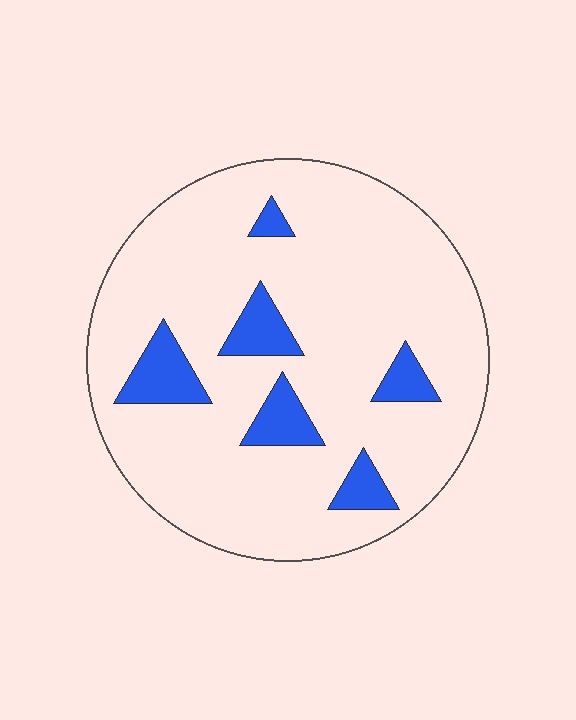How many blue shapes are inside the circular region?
6.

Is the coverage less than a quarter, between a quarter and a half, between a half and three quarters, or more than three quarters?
Less than a quarter.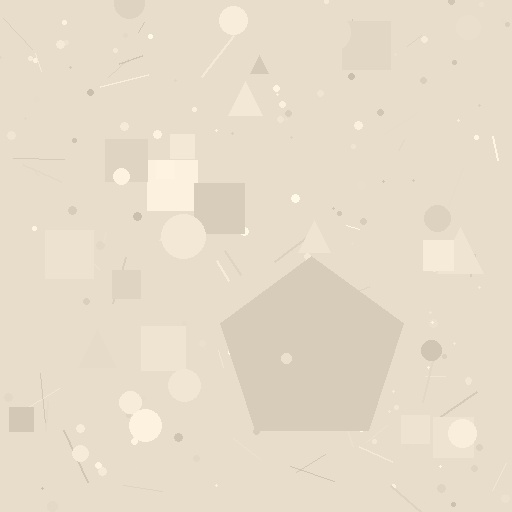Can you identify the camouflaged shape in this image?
The camouflaged shape is a pentagon.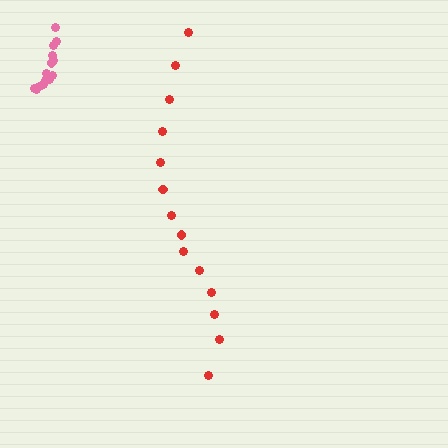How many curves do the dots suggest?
There are 2 distinct paths.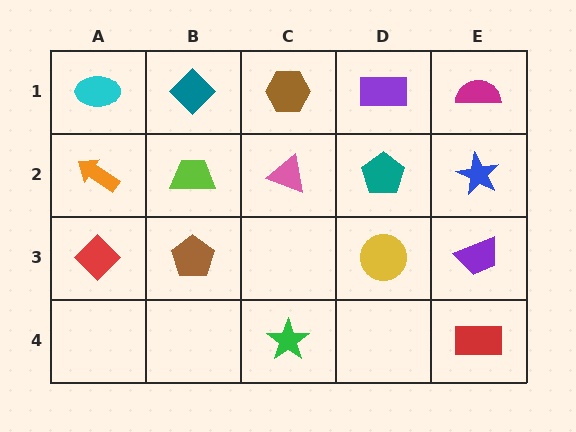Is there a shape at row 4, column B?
No, that cell is empty.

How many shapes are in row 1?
5 shapes.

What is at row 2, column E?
A blue star.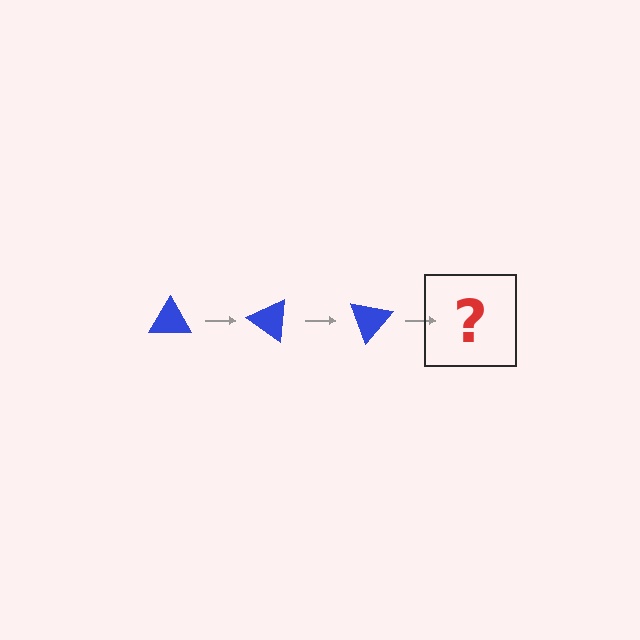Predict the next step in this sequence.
The next step is a blue triangle rotated 105 degrees.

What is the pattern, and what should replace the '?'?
The pattern is that the triangle rotates 35 degrees each step. The '?' should be a blue triangle rotated 105 degrees.